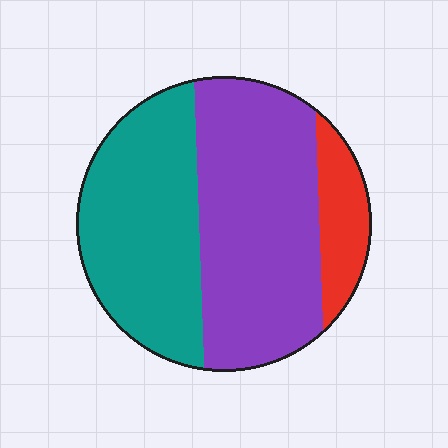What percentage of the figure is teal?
Teal covers around 40% of the figure.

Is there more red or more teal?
Teal.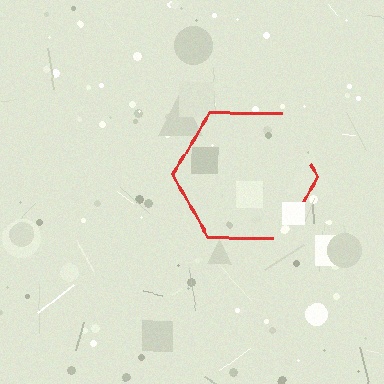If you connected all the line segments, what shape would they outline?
They would outline a hexagon.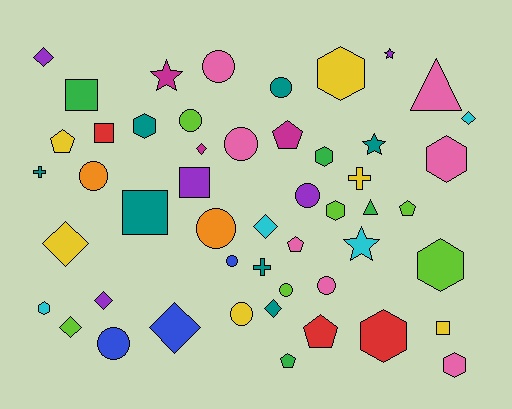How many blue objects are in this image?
There are 3 blue objects.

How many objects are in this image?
There are 50 objects.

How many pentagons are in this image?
There are 6 pentagons.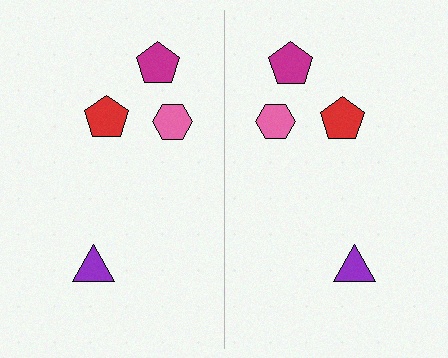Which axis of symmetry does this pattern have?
The pattern has a vertical axis of symmetry running through the center of the image.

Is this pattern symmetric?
Yes, this pattern has bilateral (reflection) symmetry.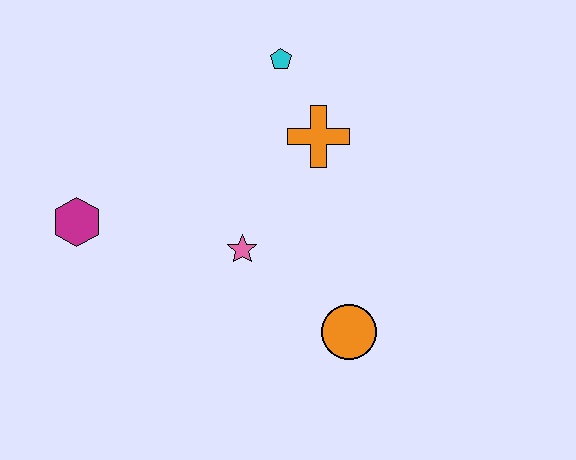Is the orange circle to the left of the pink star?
No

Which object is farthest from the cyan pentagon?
The orange circle is farthest from the cyan pentagon.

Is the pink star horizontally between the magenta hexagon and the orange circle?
Yes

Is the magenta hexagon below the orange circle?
No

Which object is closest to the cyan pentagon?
The orange cross is closest to the cyan pentagon.